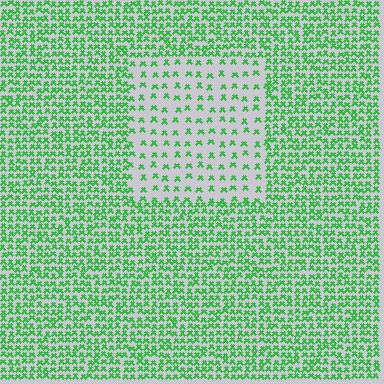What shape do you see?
I see a rectangle.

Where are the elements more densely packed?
The elements are more densely packed outside the rectangle boundary.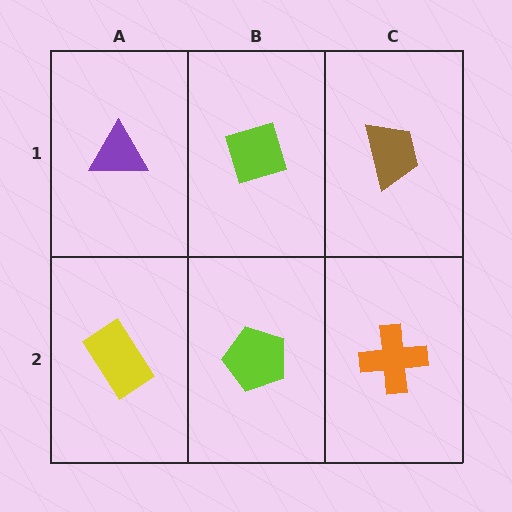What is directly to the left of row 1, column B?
A purple triangle.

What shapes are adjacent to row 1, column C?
An orange cross (row 2, column C), a lime diamond (row 1, column B).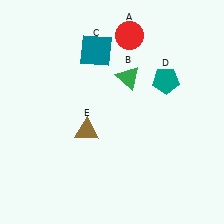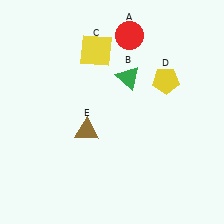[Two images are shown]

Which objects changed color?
C changed from teal to yellow. D changed from teal to yellow.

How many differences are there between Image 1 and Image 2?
There are 2 differences between the two images.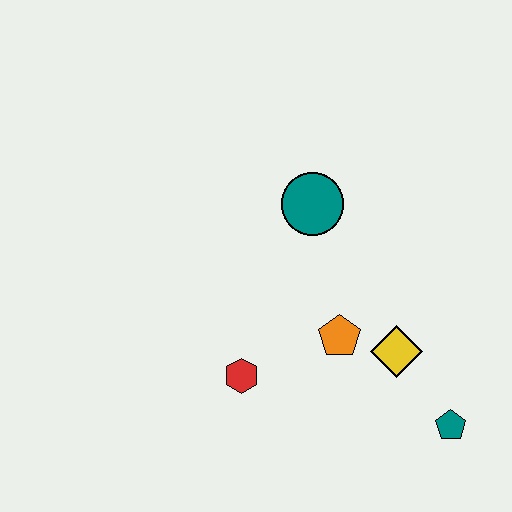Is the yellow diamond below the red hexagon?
No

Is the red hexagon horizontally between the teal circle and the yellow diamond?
No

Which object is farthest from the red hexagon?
The teal pentagon is farthest from the red hexagon.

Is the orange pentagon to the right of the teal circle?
Yes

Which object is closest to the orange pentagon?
The yellow diamond is closest to the orange pentagon.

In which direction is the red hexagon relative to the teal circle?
The red hexagon is below the teal circle.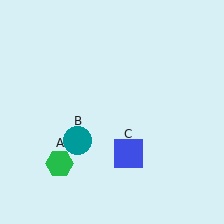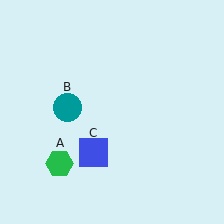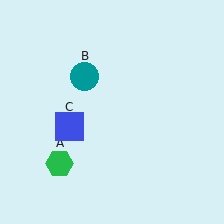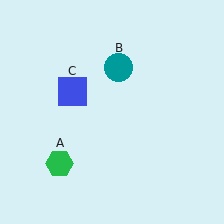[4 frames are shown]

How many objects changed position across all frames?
2 objects changed position: teal circle (object B), blue square (object C).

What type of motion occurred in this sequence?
The teal circle (object B), blue square (object C) rotated clockwise around the center of the scene.